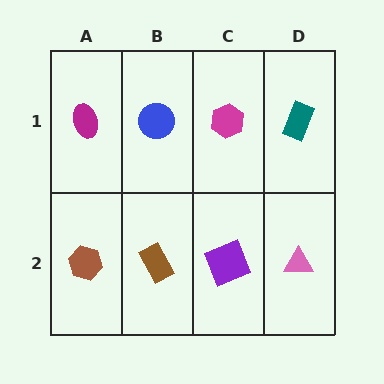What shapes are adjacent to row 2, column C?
A magenta hexagon (row 1, column C), a brown rectangle (row 2, column B), a pink triangle (row 2, column D).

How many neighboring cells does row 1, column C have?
3.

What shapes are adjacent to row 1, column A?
A brown hexagon (row 2, column A), a blue circle (row 1, column B).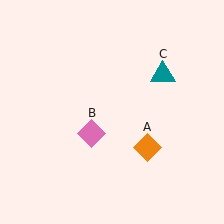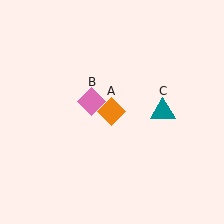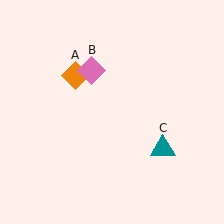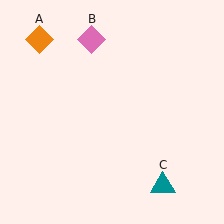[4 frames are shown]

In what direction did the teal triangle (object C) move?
The teal triangle (object C) moved down.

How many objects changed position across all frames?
3 objects changed position: orange diamond (object A), pink diamond (object B), teal triangle (object C).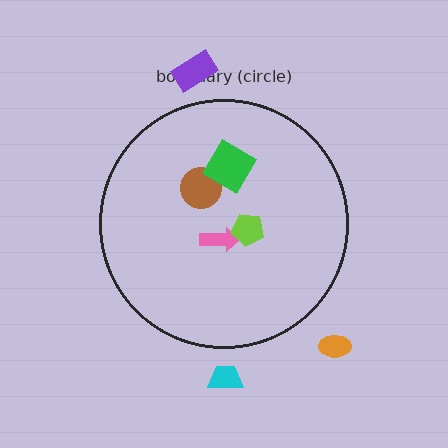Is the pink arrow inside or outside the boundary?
Inside.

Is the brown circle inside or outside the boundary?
Inside.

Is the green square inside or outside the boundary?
Inside.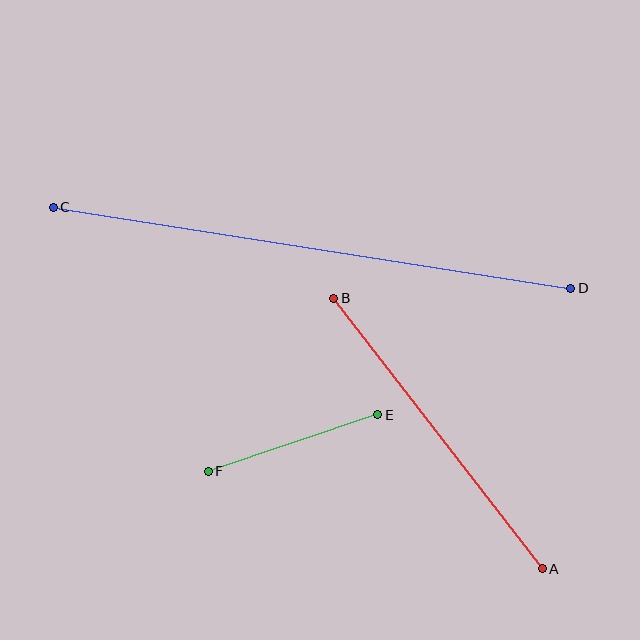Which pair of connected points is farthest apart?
Points C and D are farthest apart.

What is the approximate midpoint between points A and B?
The midpoint is at approximately (438, 434) pixels.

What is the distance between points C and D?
The distance is approximately 524 pixels.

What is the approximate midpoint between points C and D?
The midpoint is at approximately (312, 248) pixels.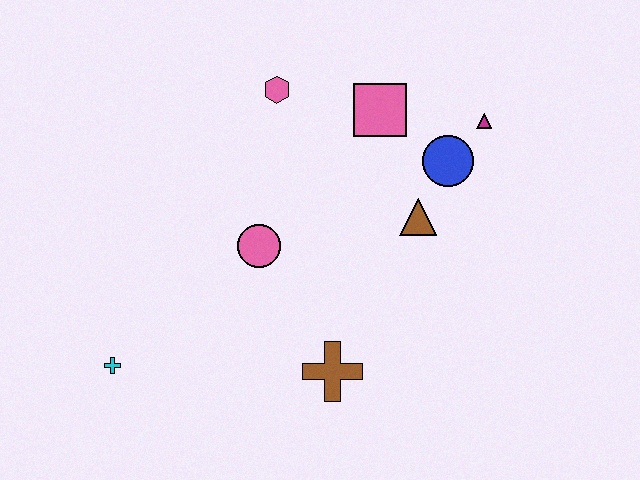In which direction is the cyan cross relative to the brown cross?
The cyan cross is to the left of the brown cross.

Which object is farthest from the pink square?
The cyan cross is farthest from the pink square.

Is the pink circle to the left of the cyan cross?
No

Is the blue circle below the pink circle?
No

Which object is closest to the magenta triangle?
The blue circle is closest to the magenta triangle.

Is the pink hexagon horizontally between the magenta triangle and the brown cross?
No